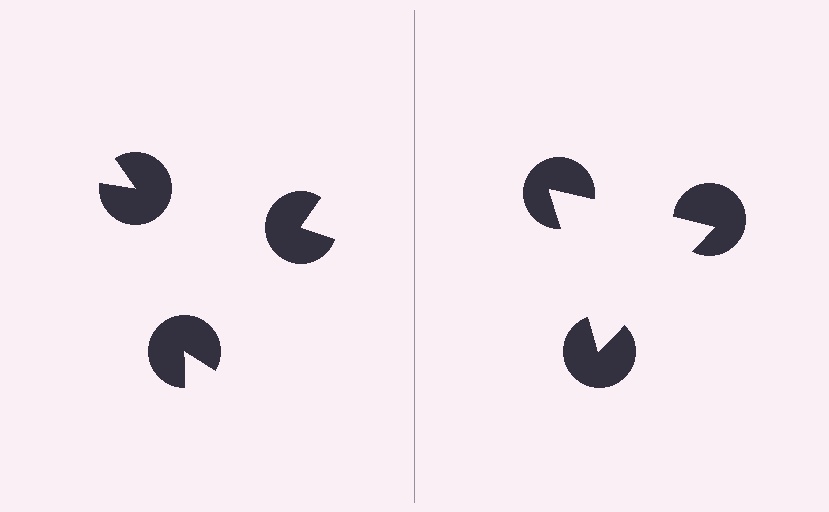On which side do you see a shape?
An illusory triangle appears on the right side. On the left side the wedge cuts are rotated, so no coherent shape forms.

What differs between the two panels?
The pac-man discs are positioned identically on both sides; only the wedge orientations differ. On the right they align to a triangle; on the left they are misaligned.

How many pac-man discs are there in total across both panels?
6 — 3 on each side.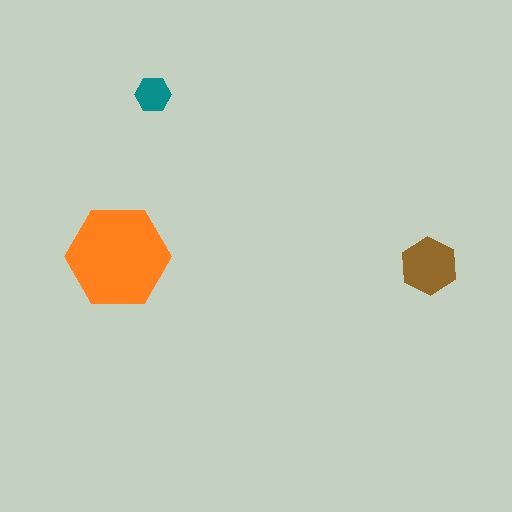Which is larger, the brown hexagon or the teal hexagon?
The brown one.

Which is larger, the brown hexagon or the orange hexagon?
The orange one.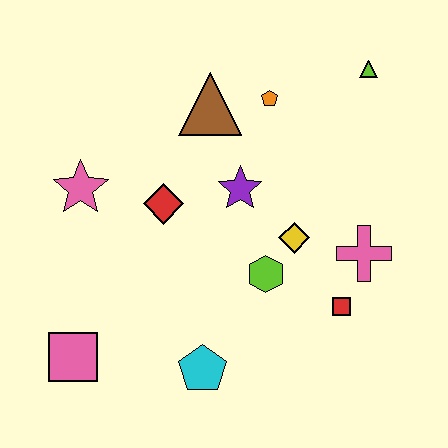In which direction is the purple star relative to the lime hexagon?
The purple star is above the lime hexagon.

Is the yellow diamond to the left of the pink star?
No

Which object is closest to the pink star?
The red diamond is closest to the pink star.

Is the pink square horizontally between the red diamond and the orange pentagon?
No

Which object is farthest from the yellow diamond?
The pink square is farthest from the yellow diamond.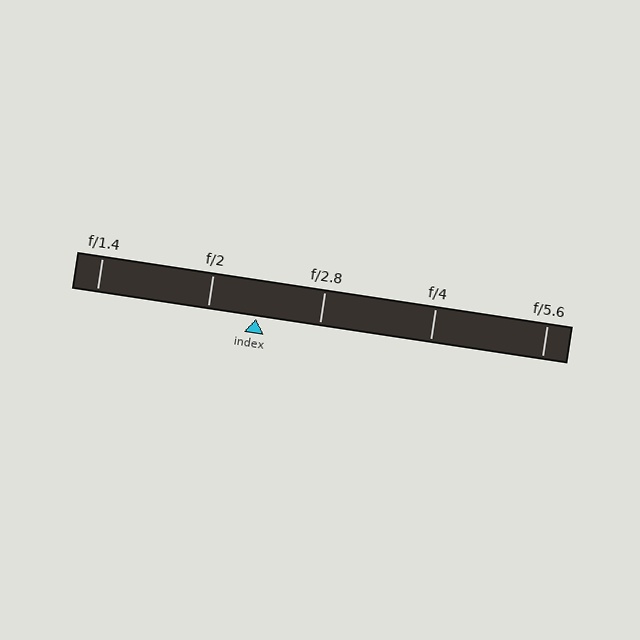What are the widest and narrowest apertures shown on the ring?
The widest aperture shown is f/1.4 and the narrowest is f/5.6.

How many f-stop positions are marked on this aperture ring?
There are 5 f-stop positions marked.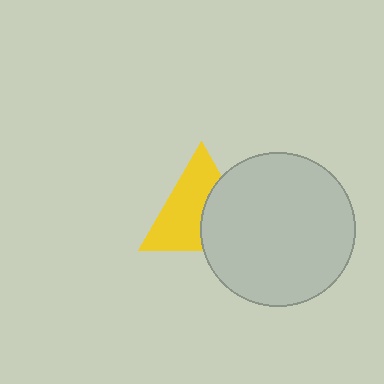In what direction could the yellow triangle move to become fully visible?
The yellow triangle could move left. That would shift it out from behind the light gray circle entirely.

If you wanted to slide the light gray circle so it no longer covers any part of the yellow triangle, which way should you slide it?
Slide it right — that is the most direct way to separate the two shapes.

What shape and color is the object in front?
The object in front is a light gray circle.